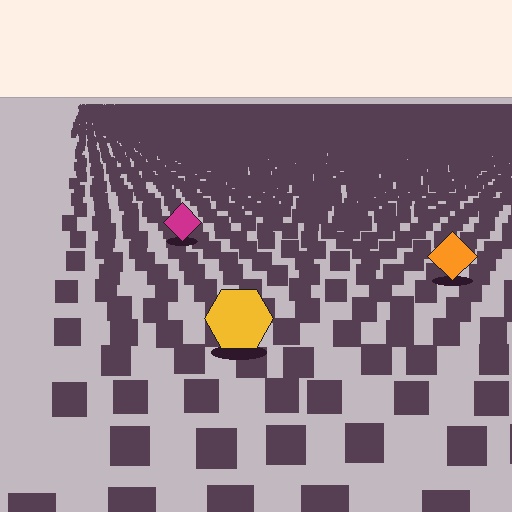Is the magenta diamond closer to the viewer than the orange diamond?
No. The orange diamond is closer — you can tell from the texture gradient: the ground texture is coarser near it.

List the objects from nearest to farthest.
From nearest to farthest: the yellow hexagon, the orange diamond, the magenta diamond.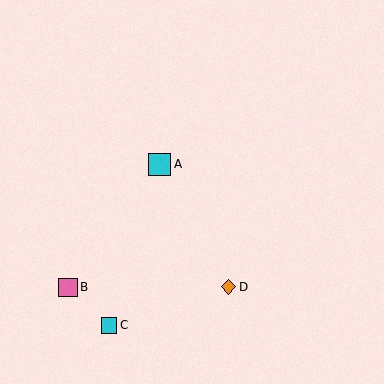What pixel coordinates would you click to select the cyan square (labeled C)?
Click at (109, 325) to select the cyan square C.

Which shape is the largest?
The cyan square (labeled A) is the largest.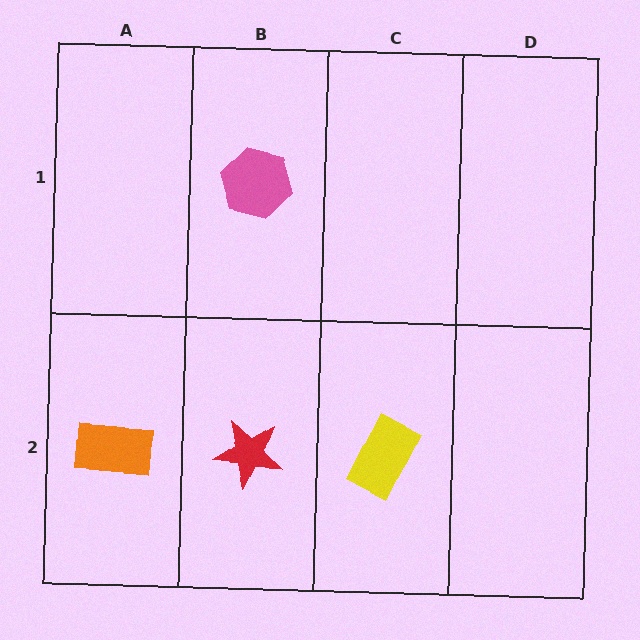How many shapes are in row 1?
1 shape.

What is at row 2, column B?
A red star.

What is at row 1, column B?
A pink hexagon.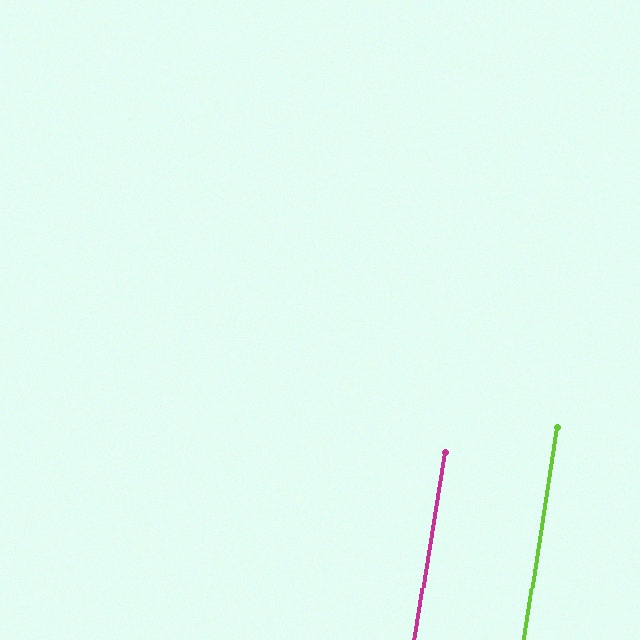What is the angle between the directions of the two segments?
Approximately 0 degrees.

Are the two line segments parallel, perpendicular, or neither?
Parallel — their directions differ by only 0.4°.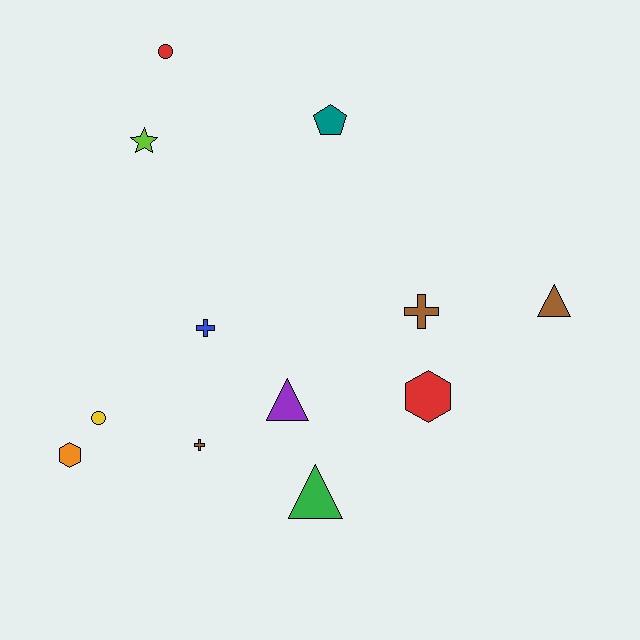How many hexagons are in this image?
There are 2 hexagons.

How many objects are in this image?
There are 12 objects.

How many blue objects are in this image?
There is 1 blue object.